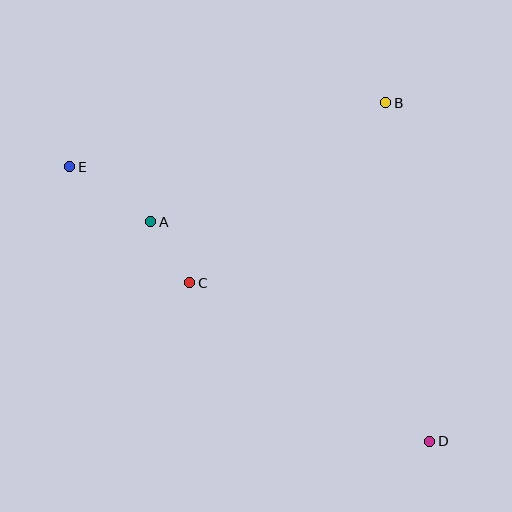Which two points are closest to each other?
Points A and C are closest to each other.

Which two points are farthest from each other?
Points D and E are farthest from each other.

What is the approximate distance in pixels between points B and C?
The distance between B and C is approximately 266 pixels.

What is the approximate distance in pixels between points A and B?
The distance between A and B is approximately 263 pixels.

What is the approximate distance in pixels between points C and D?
The distance between C and D is approximately 288 pixels.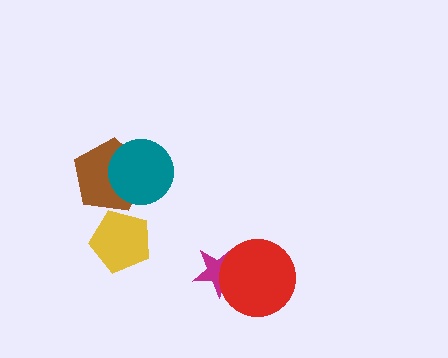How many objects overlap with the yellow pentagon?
0 objects overlap with the yellow pentagon.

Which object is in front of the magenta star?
The red circle is in front of the magenta star.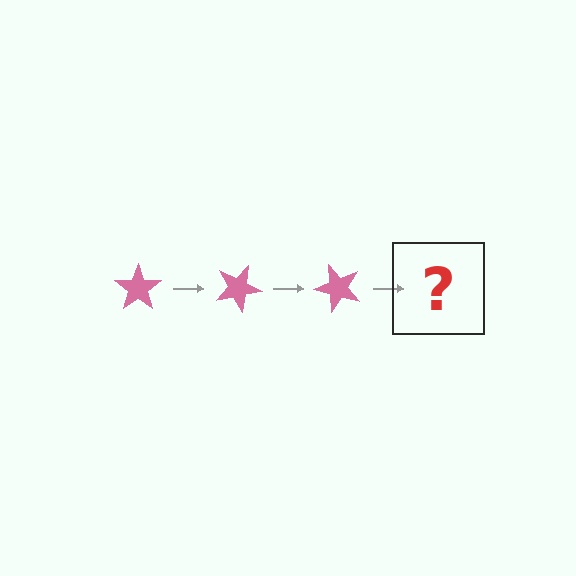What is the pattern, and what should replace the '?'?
The pattern is that the star rotates 25 degrees each step. The '?' should be a pink star rotated 75 degrees.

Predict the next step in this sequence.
The next step is a pink star rotated 75 degrees.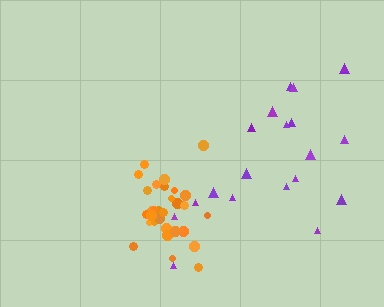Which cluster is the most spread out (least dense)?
Purple.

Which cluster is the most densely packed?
Orange.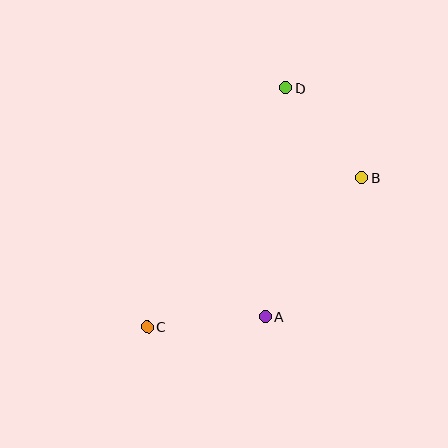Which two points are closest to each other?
Points B and D are closest to each other.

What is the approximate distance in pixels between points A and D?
The distance between A and D is approximately 229 pixels.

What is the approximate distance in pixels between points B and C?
The distance between B and C is approximately 261 pixels.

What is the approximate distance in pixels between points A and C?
The distance between A and C is approximately 119 pixels.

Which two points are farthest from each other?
Points C and D are farthest from each other.